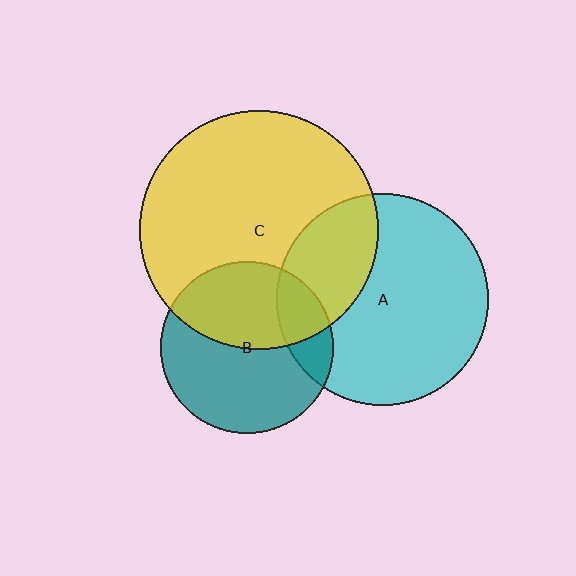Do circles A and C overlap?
Yes.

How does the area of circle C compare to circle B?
Approximately 1.9 times.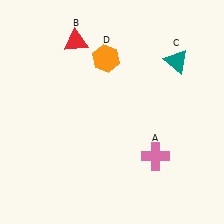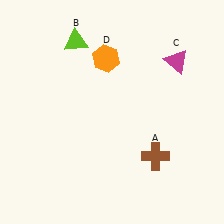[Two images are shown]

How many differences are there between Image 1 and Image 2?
There are 3 differences between the two images.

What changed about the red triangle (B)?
In Image 1, B is red. In Image 2, it changed to lime.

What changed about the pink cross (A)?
In Image 1, A is pink. In Image 2, it changed to brown.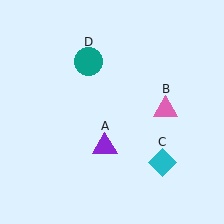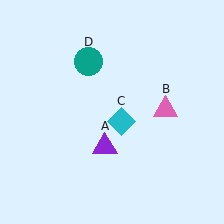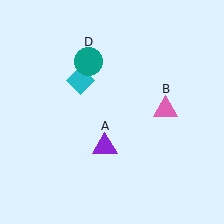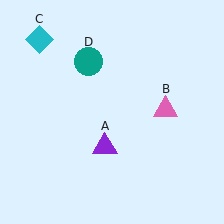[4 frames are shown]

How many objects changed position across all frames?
1 object changed position: cyan diamond (object C).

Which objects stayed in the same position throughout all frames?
Purple triangle (object A) and pink triangle (object B) and teal circle (object D) remained stationary.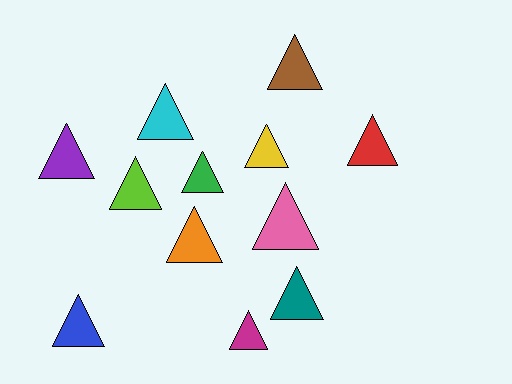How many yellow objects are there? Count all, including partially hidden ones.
There is 1 yellow object.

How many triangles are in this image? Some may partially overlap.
There are 12 triangles.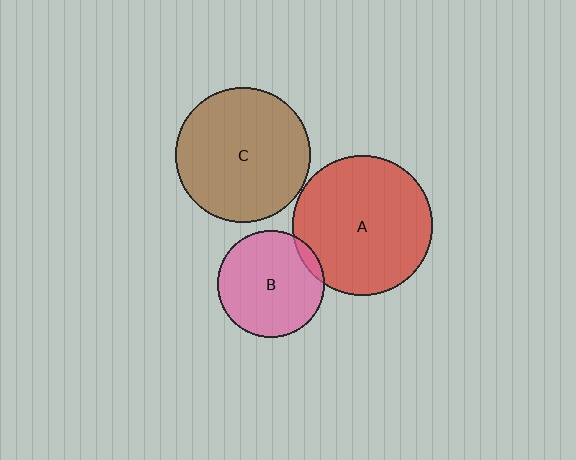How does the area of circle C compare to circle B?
Approximately 1.6 times.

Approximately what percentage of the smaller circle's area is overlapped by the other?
Approximately 5%.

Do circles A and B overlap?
Yes.